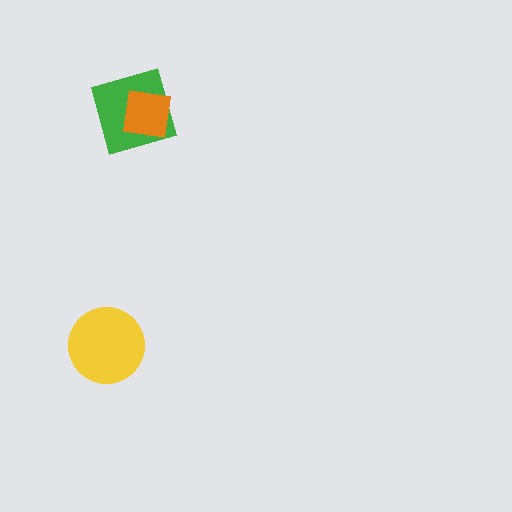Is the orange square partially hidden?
No, no other shape covers it.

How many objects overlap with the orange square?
1 object overlaps with the orange square.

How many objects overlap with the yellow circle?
0 objects overlap with the yellow circle.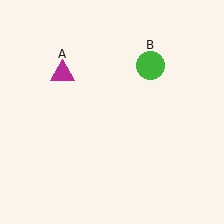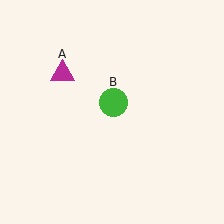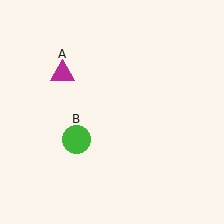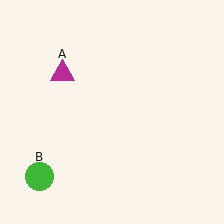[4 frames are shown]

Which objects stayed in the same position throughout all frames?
Magenta triangle (object A) remained stationary.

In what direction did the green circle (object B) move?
The green circle (object B) moved down and to the left.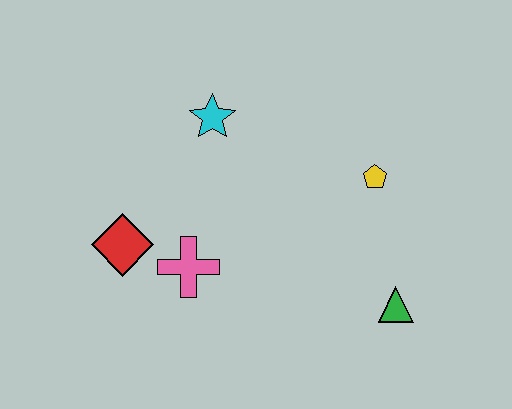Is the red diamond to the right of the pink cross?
No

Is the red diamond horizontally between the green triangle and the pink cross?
No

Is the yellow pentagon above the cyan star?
No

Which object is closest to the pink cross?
The red diamond is closest to the pink cross.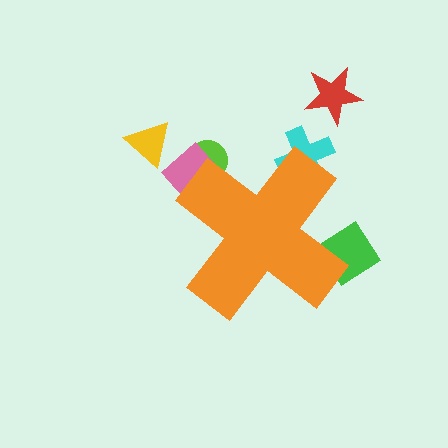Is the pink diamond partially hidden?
Yes, the pink diamond is partially hidden behind the orange cross.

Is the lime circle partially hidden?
Yes, the lime circle is partially hidden behind the orange cross.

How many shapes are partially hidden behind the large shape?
4 shapes are partially hidden.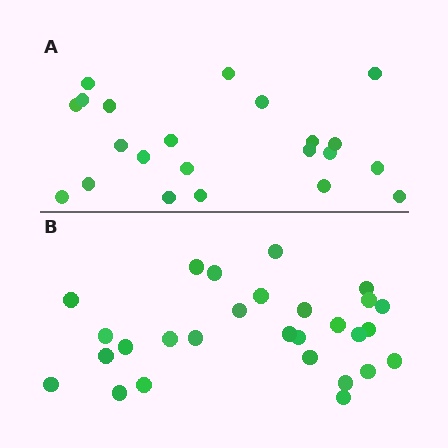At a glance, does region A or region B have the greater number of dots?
Region B (the bottom region) has more dots.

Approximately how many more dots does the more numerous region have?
Region B has about 6 more dots than region A.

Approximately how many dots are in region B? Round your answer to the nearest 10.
About 30 dots. (The exact count is 28, which rounds to 30.)